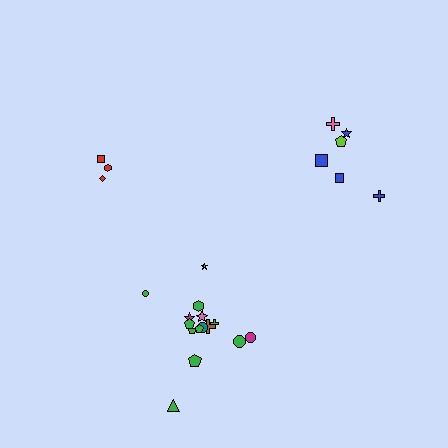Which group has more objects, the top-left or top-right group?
The top-right group.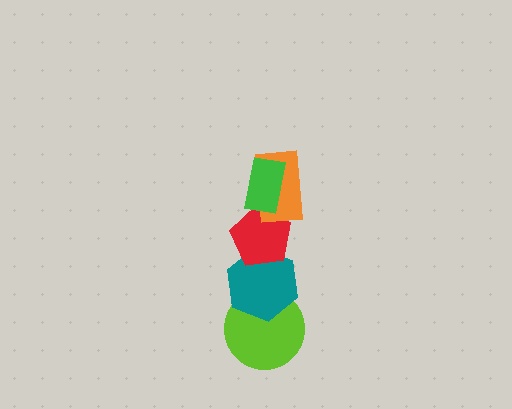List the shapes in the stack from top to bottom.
From top to bottom: the green rectangle, the orange rectangle, the red pentagon, the teal hexagon, the lime circle.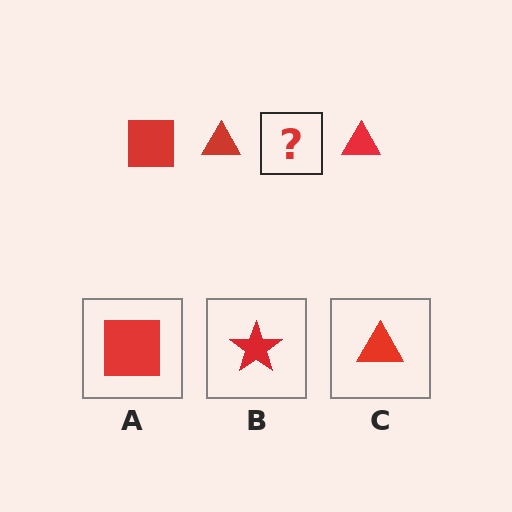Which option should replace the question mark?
Option A.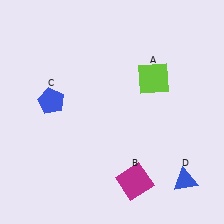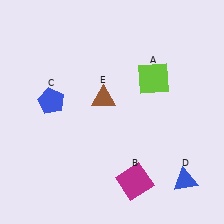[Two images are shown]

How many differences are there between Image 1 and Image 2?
There is 1 difference between the two images.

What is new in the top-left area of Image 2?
A brown triangle (E) was added in the top-left area of Image 2.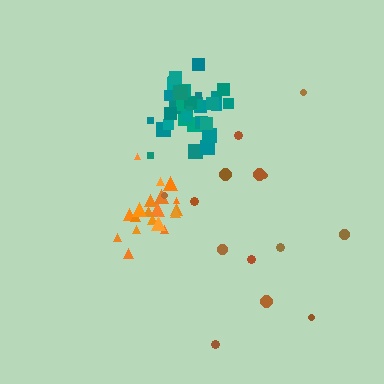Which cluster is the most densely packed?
Teal.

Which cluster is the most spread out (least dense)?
Brown.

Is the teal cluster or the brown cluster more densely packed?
Teal.